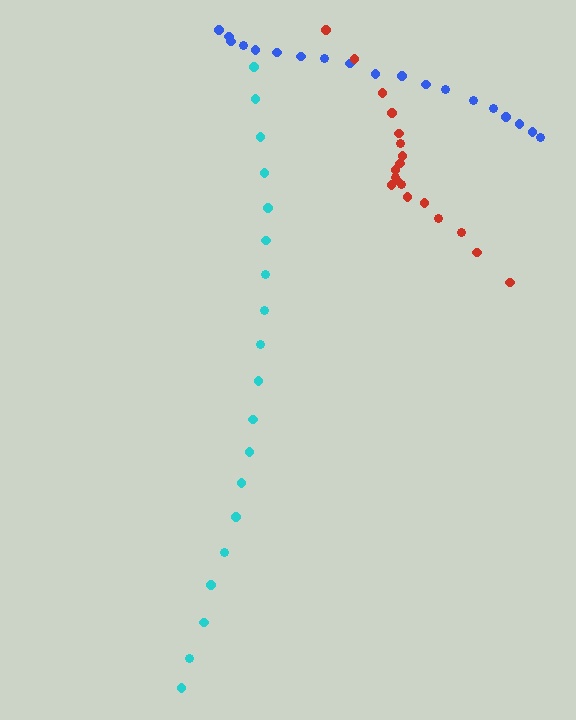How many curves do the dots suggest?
There are 3 distinct paths.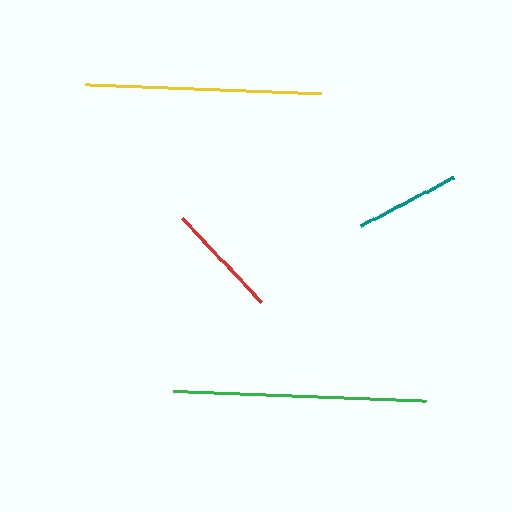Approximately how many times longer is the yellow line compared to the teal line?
The yellow line is approximately 2.3 times the length of the teal line.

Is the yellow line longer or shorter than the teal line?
The yellow line is longer than the teal line.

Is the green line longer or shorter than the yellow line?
The green line is longer than the yellow line.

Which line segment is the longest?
The green line is the longest at approximately 253 pixels.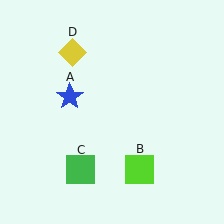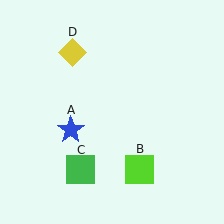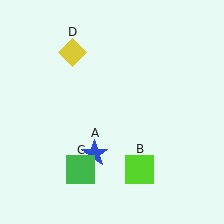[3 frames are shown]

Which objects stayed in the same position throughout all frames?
Lime square (object B) and green square (object C) and yellow diamond (object D) remained stationary.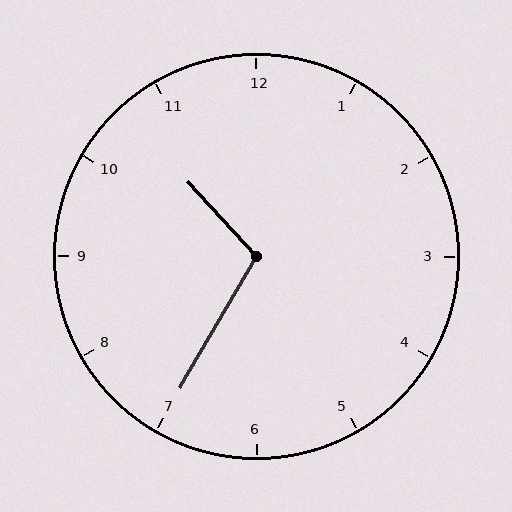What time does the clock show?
10:35.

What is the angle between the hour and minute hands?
Approximately 108 degrees.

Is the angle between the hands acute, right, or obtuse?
It is obtuse.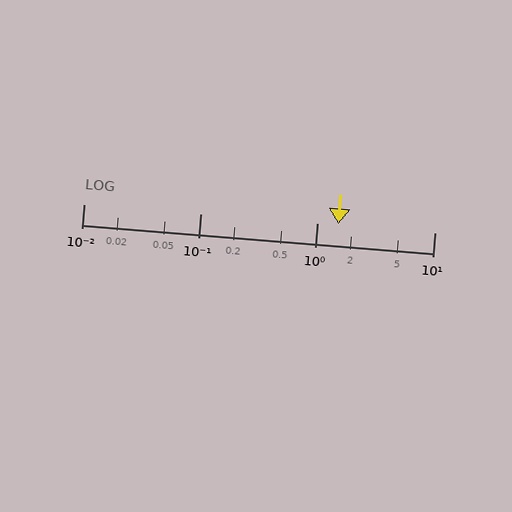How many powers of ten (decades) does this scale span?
The scale spans 3 decades, from 0.01 to 10.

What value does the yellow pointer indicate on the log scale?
The pointer indicates approximately 1.5.